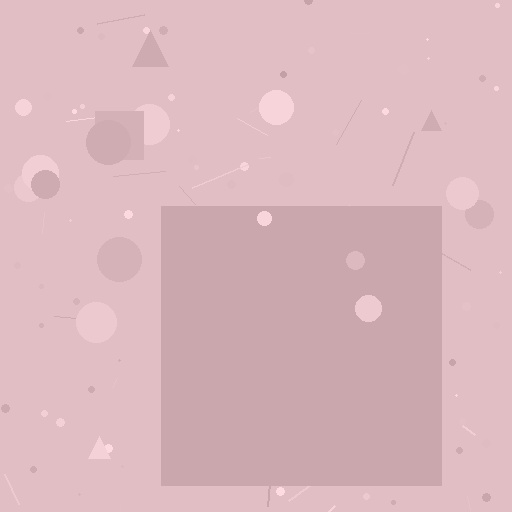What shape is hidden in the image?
A square is hidden in the image.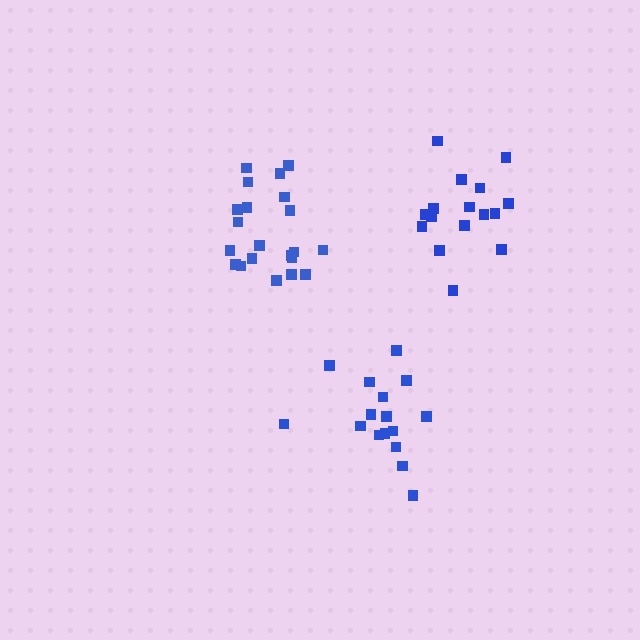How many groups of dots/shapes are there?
There are 3 groups.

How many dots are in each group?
Group 1: 16 dots, Group 2: 16 dots, Group 3: 21 dots (53 total).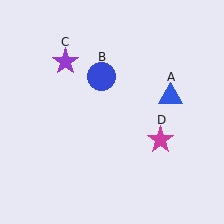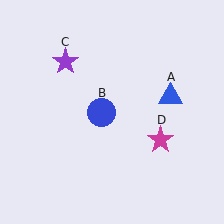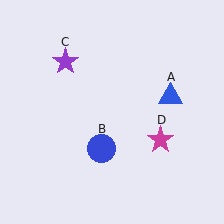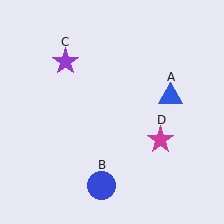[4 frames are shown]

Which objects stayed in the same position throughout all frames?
Blue triangle (object A) and purple star (object C) and magenta star (object D) remained stationary.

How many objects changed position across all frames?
1 object changed position: blue circle (object B).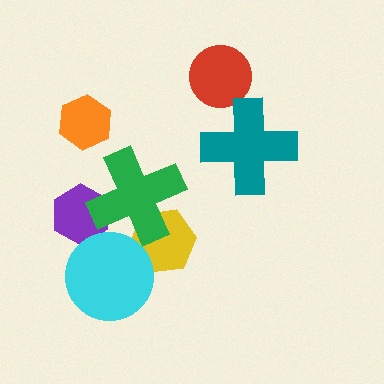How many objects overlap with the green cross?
2 objects overlap with the green cross.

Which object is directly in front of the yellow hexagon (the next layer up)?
The green cross is directly in front of the yellow hexagon.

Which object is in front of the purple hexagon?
The green cross is in front of the purple hexagon.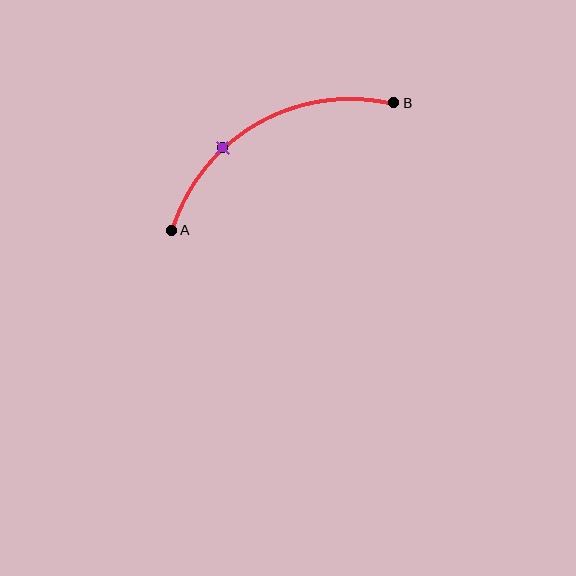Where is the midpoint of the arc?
The arc midpoint is the point on the curve farthest from the straight line joining A and B. It sits above that line.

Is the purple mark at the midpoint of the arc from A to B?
No. The purple mark lies on the arc but is closer to endpoint A. The arc midpoint would be at the point on the curve equidistant along the arc from both A and B.